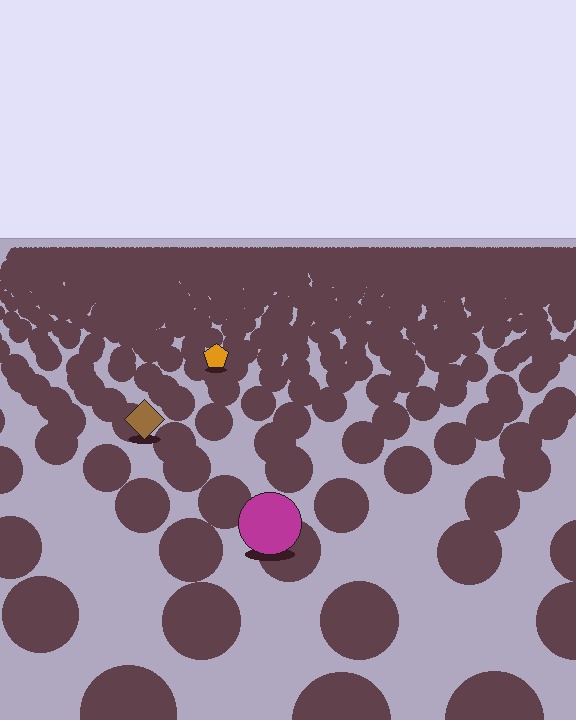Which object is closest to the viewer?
The magenta circle is closest. The texture marks near it are larger and more spread out.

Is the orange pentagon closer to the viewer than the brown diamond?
No. The brown diamond is closer — you can tell from the texture gradient: the ground texture is coarser near it.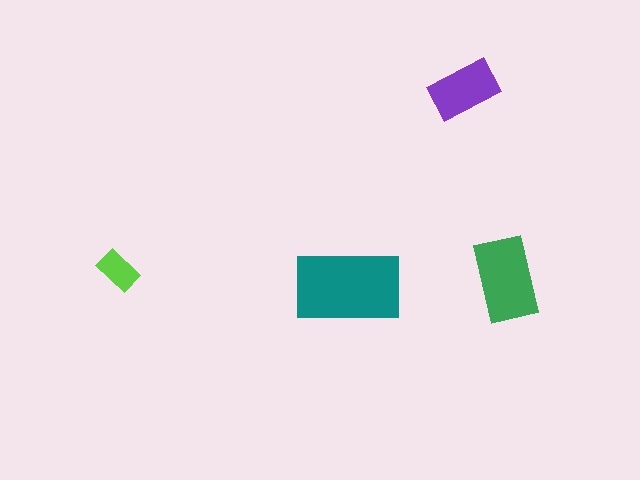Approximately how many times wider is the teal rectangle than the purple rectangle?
About 1.5 times wider.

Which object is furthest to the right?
The green rectangle is rightmost.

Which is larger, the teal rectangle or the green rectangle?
The teal one.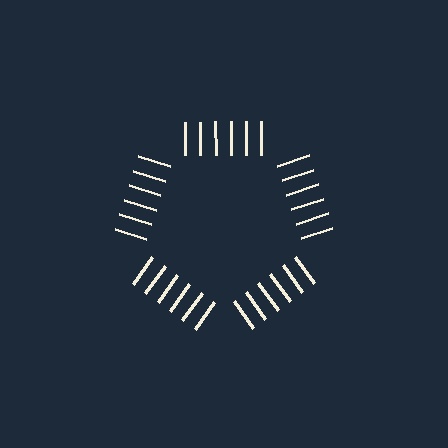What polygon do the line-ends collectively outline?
An illusory pentagon — the line segments terminate on its edges but no continuous stroke is drawn.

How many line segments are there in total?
30 — 6 along each of the 5 edges.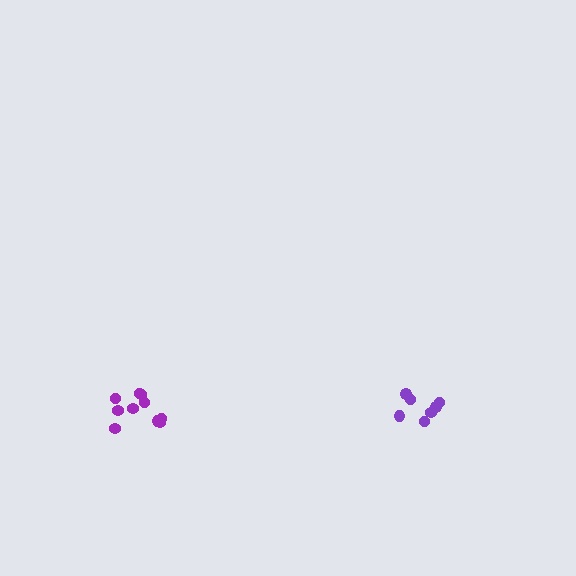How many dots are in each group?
Group 1: 10 dots, Group 2: 7 dots (17 total).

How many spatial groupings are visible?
There are 2 spatial groupings.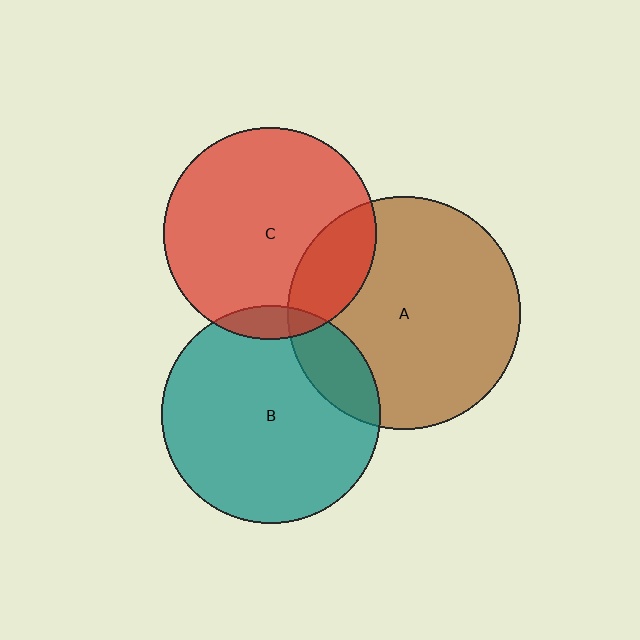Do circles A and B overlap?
Yes.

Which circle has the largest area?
Circle A (brown).